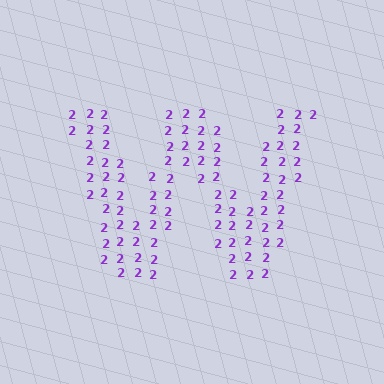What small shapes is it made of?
It is made of small digit 2's.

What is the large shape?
The large shape is the letter W.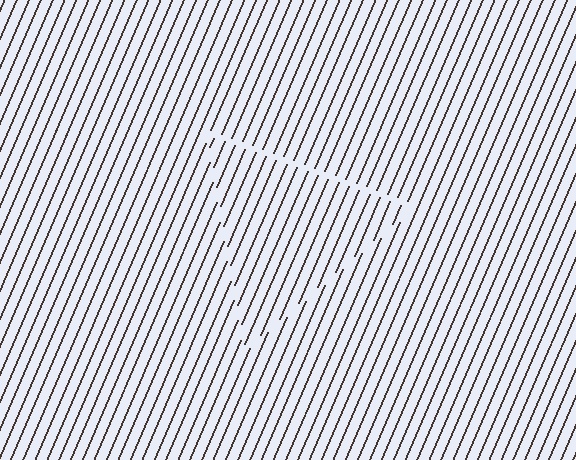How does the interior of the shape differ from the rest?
The interior of the shape contains the same grating, shifted by half a period — the contour is defined by the phase discontinuity where line-ends from the inner and outer gratings abut.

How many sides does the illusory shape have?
3 sides — the line-ends trace a triangle.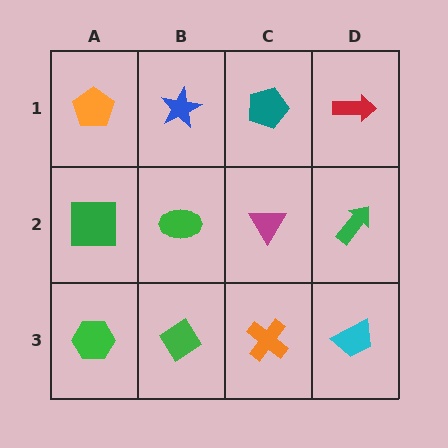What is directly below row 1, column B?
A green ellipse.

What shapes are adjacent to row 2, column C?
A teal pentagon (row 1, column C), an orange cross (row 3, column C), a green ellipse (row 2, column B), a green arrow (row 2, column D).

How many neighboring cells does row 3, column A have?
2.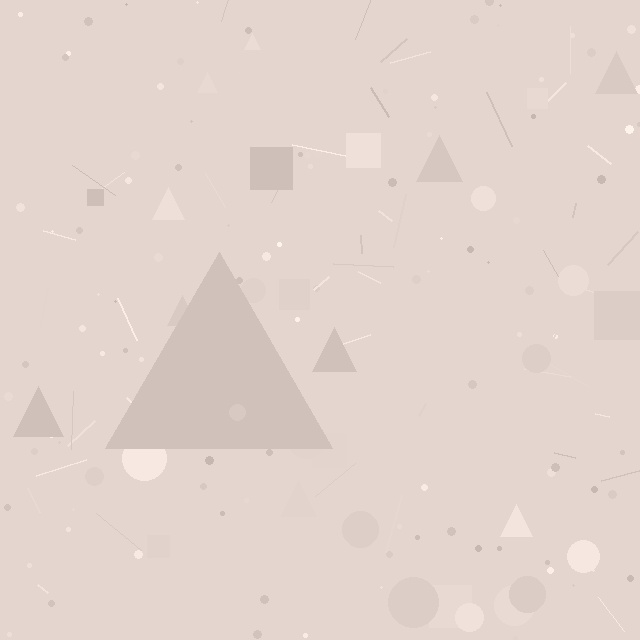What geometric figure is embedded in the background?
A triangle is embedded in the background.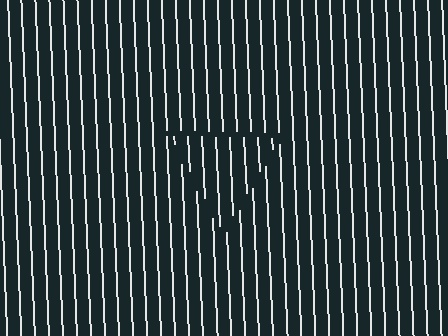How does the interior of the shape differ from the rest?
The interior of the shape contains the same grating, shifted by half a period — the contour is defined by the phase discontinuity where line-ends from the inner and outer gratings abut.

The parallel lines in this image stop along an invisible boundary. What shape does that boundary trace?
An illusory triangle. The interior of the shape contains the same grating, shifted by half a period — the contour is defined by the phase discontinuity where line-ends from the inner and outer gratings abut.